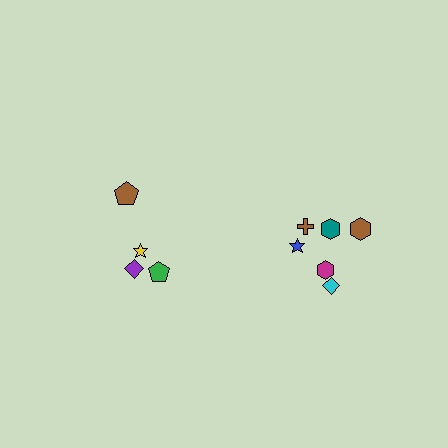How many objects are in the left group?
There are 4 objects.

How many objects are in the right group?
There are 6 objects.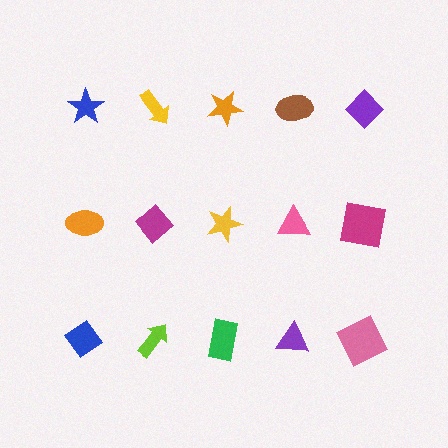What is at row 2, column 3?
A yellow star.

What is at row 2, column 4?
A pink triangle.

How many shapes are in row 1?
5 shapes.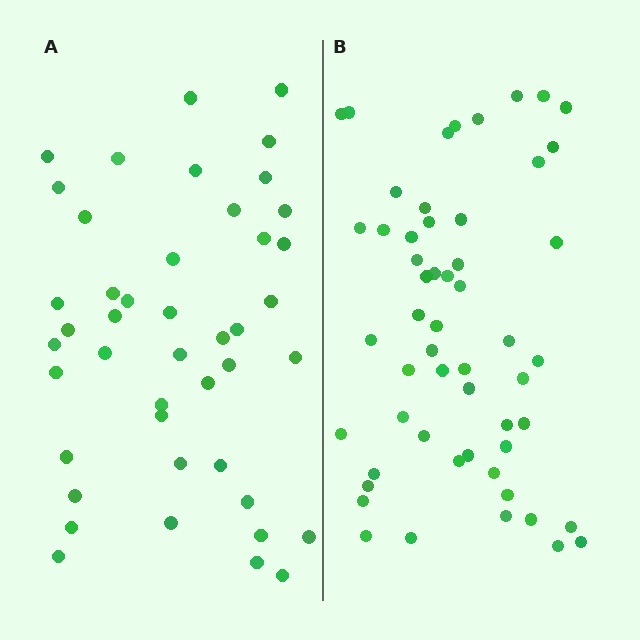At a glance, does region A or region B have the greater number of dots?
Region B (the right region) has more dots.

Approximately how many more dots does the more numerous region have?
Region B has roughly 12 or so more dots than region A.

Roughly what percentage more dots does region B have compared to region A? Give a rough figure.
About 25% more.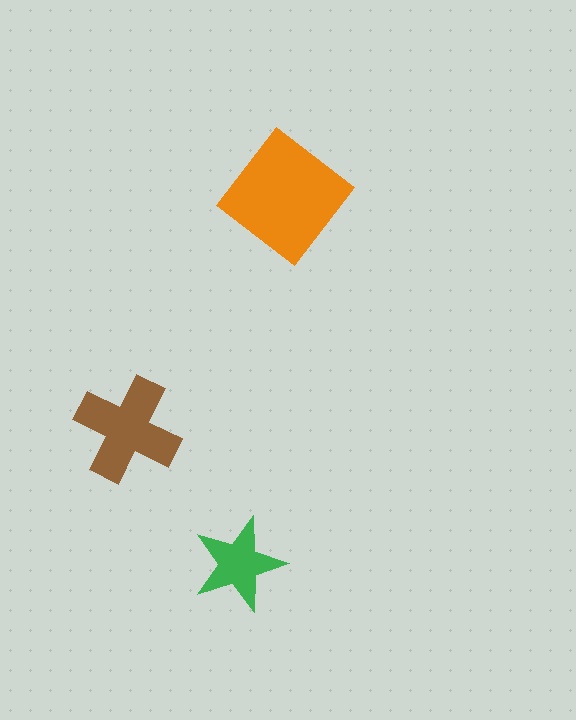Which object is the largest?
The orange diamond.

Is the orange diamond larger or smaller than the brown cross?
Larger.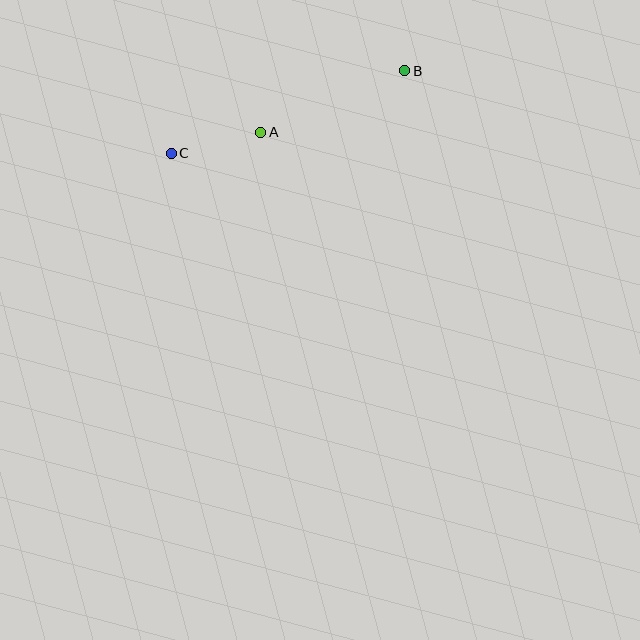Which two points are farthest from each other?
Points B and C are farthest from each other.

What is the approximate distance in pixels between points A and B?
The distance between A and B is approximately 157 pixels.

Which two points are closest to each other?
Points A and C are closest to each other.